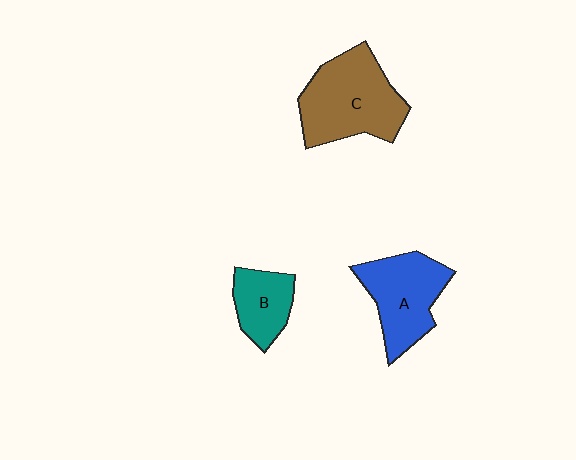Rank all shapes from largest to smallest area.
From largest to smallest: C (brown), A (blue), B (teal).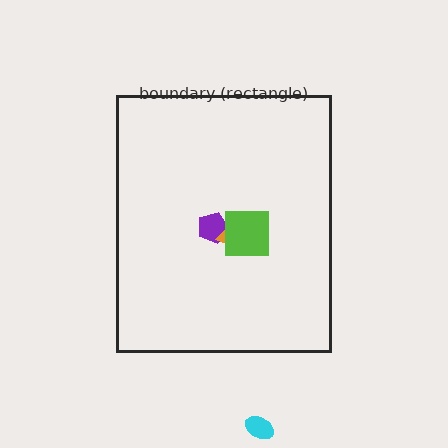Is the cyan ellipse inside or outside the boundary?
Outside.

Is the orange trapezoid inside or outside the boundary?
Inside.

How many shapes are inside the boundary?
3 inside, 1 outside.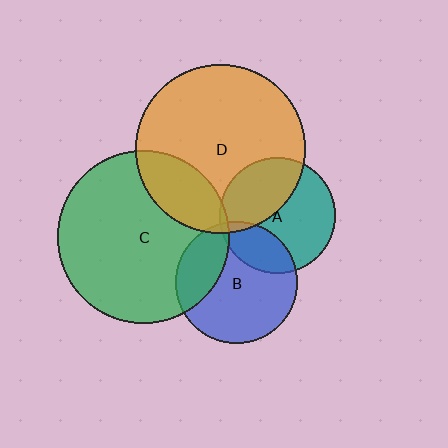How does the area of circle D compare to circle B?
Approximately 1.9 times.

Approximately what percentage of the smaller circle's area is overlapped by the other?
Approximately 5%.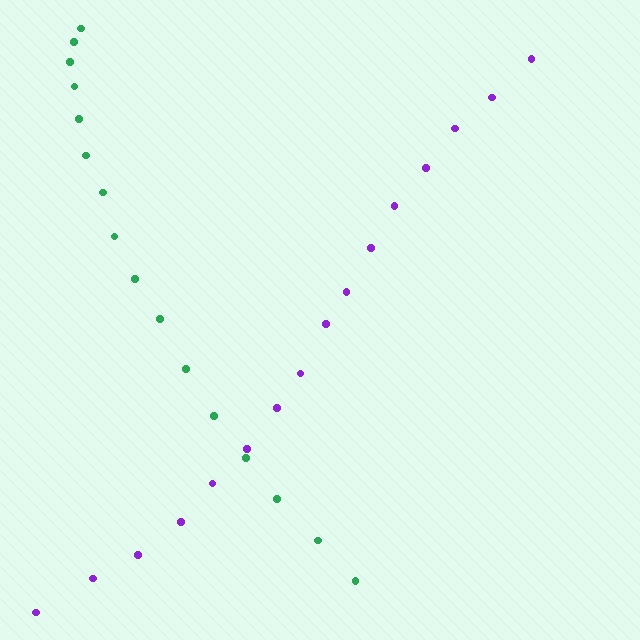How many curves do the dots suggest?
There are 2 distinct paths.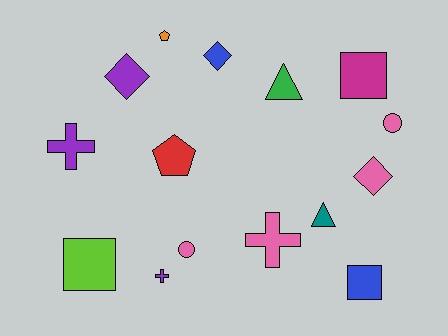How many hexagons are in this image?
There are no hexagons.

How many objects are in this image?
There are 15 objects.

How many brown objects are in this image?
There are no brown objects.